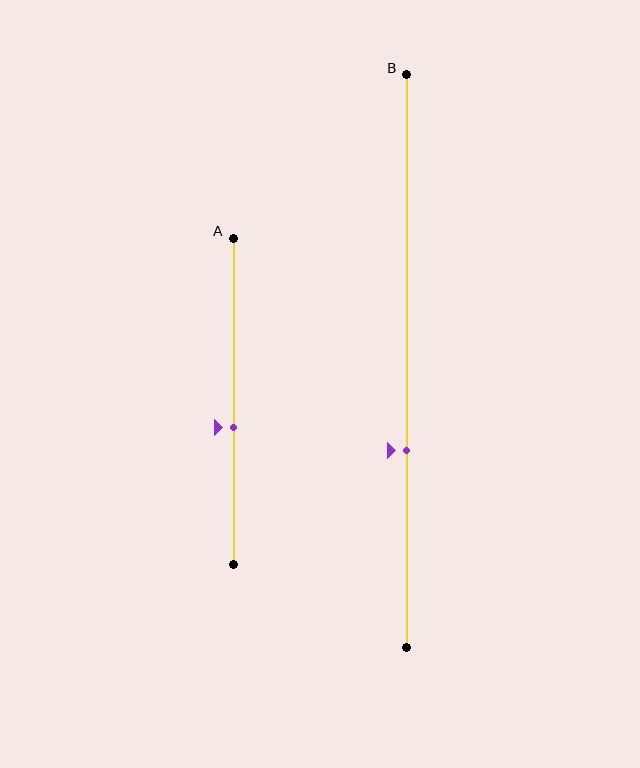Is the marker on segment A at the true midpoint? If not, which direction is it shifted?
No, the marker on segment A is shifted downward by about 8% of the segment length.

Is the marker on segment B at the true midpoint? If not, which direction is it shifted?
No, the marker on segment B is shifted downward by about 16% of the segment length.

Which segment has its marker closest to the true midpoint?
Segment A has its marker closest to the true midpoint.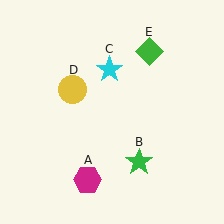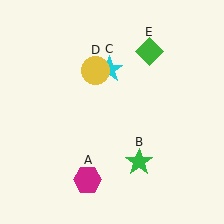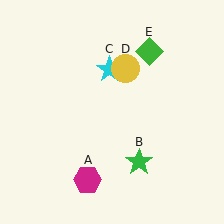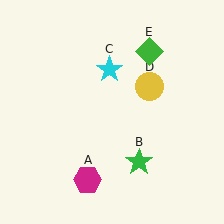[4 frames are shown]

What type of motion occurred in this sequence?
The yellow circle (object D) rotated clockwise around the center of the scene.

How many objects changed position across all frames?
1 object changed position: yellow circle (object D).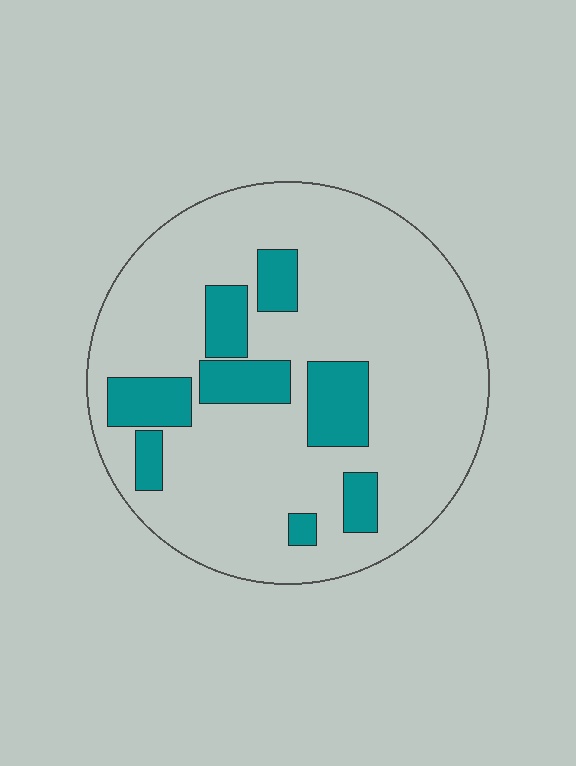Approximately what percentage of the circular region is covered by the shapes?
Approximately 20%.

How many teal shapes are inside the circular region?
8.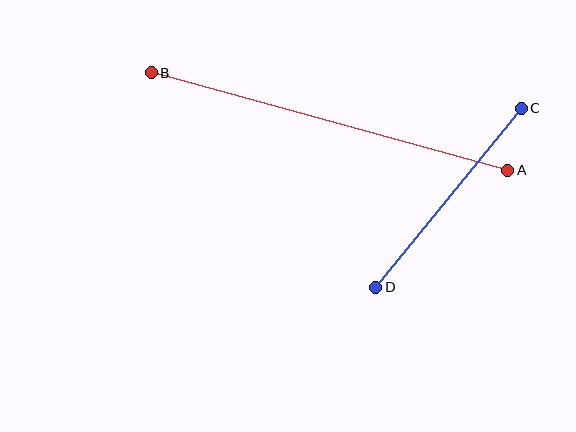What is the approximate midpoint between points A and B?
The midpoint is at approximately (330, 121) pixels.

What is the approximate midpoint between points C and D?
The midpoint is at approximately (449, 198) pixels.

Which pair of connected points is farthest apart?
Points A and B are farthest apart.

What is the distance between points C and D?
The distance is approximately 231 pixels.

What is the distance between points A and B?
The distance is approximately 370 pixels.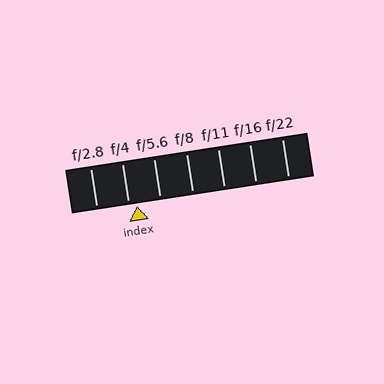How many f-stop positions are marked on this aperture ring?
There are 7 f-stop positions marked.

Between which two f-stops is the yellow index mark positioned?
The index mark is between f/4 and f/5.6.